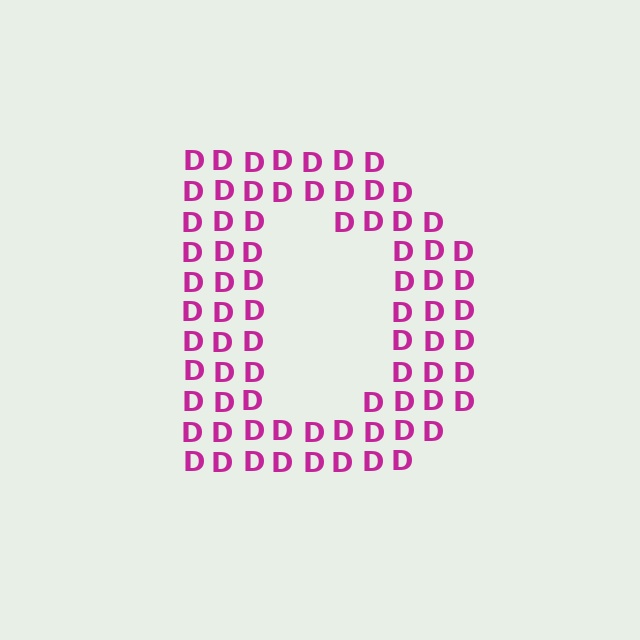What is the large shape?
The large shape is the letter D.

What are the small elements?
The small elements are letter D's.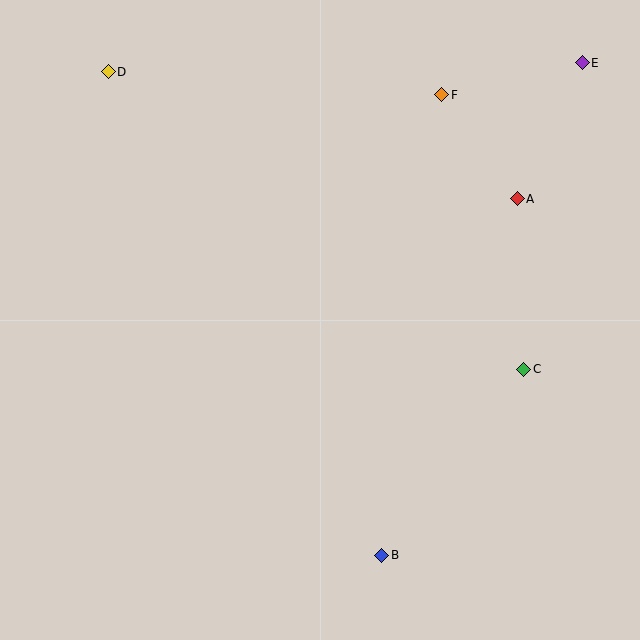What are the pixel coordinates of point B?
Point B is at (382, 555).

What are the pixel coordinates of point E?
Point E is at (582, 63).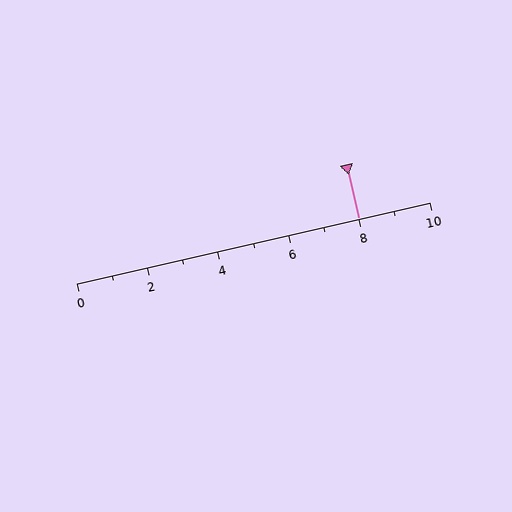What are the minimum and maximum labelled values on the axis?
The axis runs from 0 to 10.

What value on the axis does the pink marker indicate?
The marker indicates approximately 8.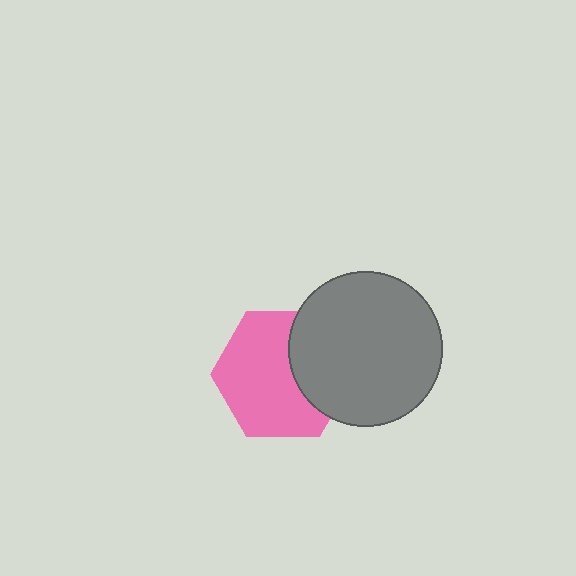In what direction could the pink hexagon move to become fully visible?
The pink hexagon could move left. That would shift it out from behind the gray circle entirely.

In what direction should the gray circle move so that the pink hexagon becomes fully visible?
The gray circle should move right. That is the shortest direction to clear the overlap and leave the pink hexagon fully visible.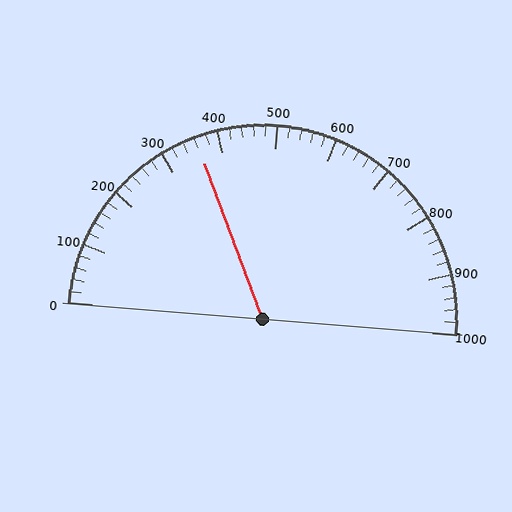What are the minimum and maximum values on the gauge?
The gauge ranges from 0 to 1000.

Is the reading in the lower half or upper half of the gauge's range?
The reading is in the lower half of the range (0 to 1000).